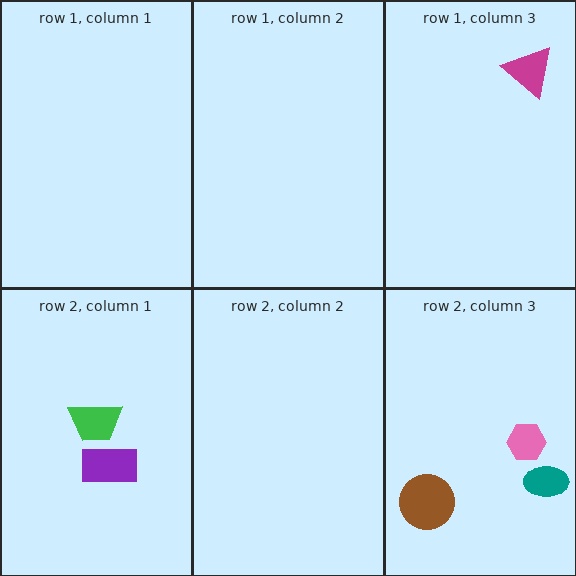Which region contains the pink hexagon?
The row 2, column 3 region.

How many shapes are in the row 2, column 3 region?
3.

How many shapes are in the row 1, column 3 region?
1.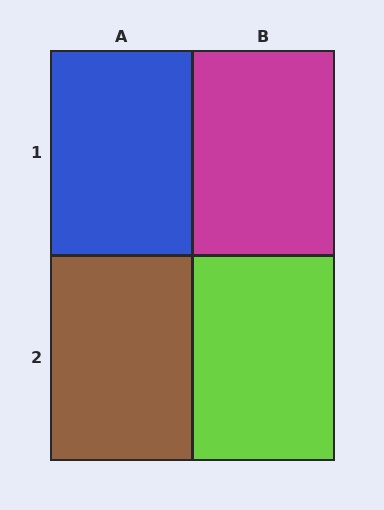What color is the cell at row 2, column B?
Lime.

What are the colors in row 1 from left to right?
Blue, magenta.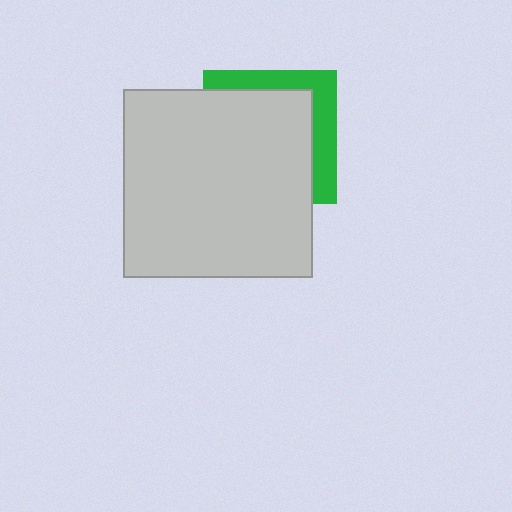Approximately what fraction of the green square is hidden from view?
Roughly 70% of the green square is hidden behind the light gray square.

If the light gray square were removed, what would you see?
You would see the complete green square.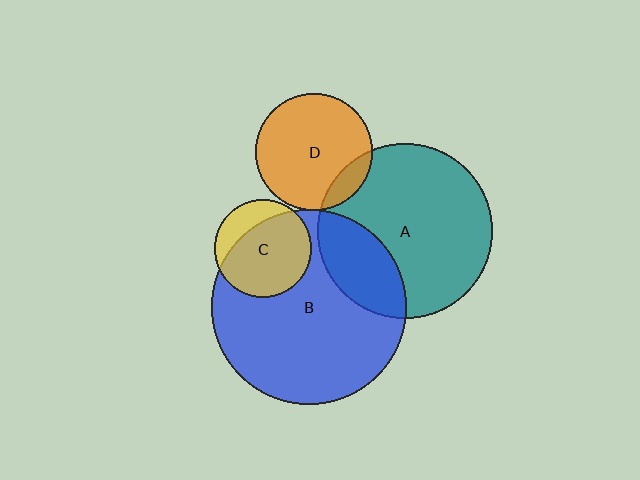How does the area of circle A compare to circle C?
Approximately 3.2 times.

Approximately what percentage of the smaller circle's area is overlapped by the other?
Approximately 15%.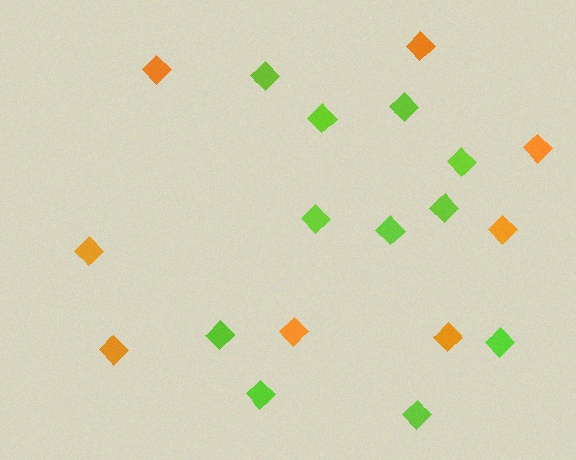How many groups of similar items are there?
There are 2 groups: one group of orange diamonds (8) and one group of lime diamonds (11).